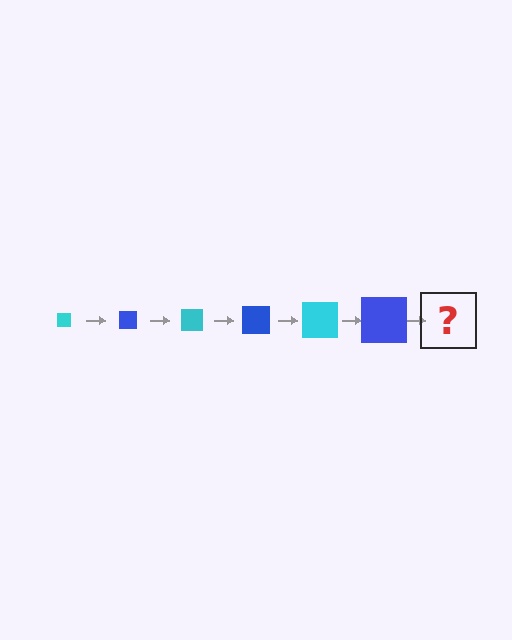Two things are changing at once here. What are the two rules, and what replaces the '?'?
The two rules are that the square grows larger each step and the color cycles through cyan and blue. The '?' should be a cyan square, larger than the previous one.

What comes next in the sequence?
The next element should be a cyan square, larger than the previous one.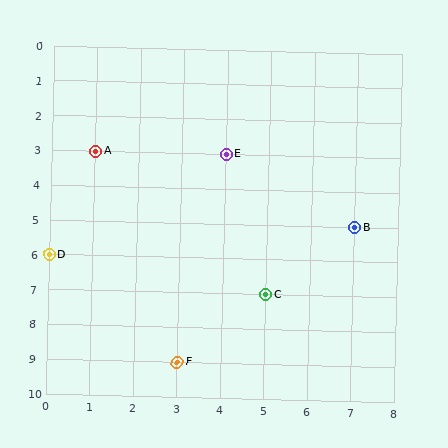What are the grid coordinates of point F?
Point F is at grid coordinates (3, 9).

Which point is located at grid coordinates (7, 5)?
Point B is at (7, 5).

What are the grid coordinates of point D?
Point D is at grid coordinates (0, 6).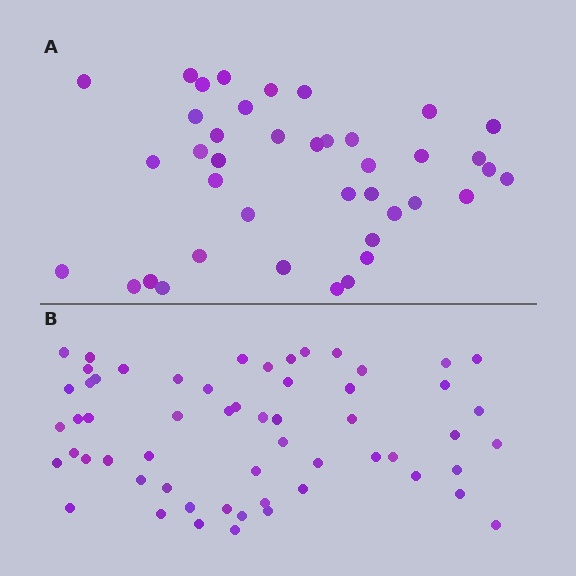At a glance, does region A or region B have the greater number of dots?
Region B (the bottom region) has more dots.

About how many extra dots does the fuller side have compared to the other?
Region B has approximately 20 more dots than region A.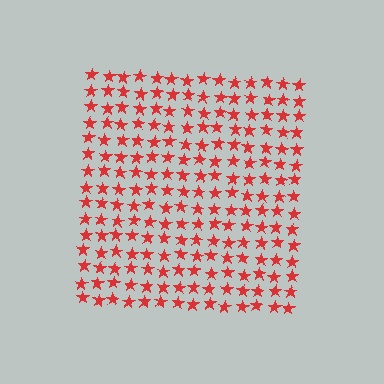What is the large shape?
The large shape is a square.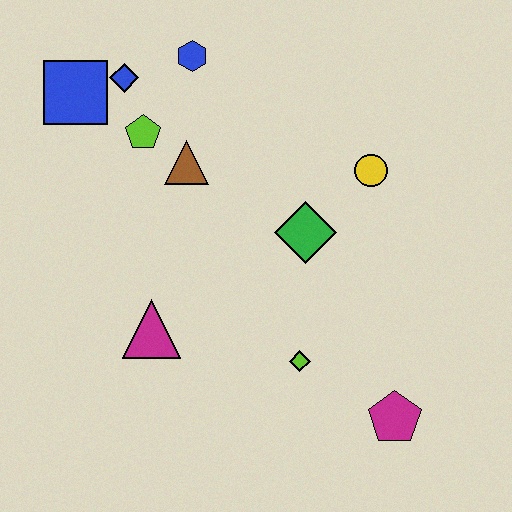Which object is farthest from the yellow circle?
The blue square is farthest from the yellow circle.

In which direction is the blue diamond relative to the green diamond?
The blue diamond is to the left of the green diamond.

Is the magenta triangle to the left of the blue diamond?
No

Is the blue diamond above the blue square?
Yes